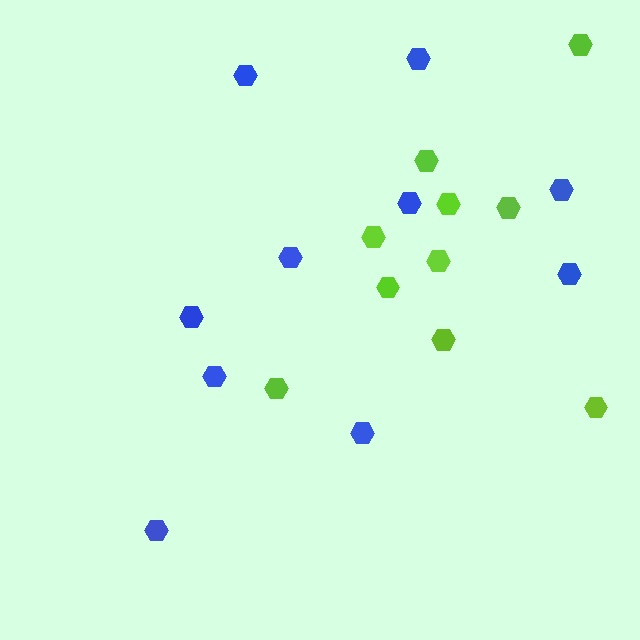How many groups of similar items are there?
There are 2 groups: one group of lime hexagons (10) and one group of blue hexagons (10).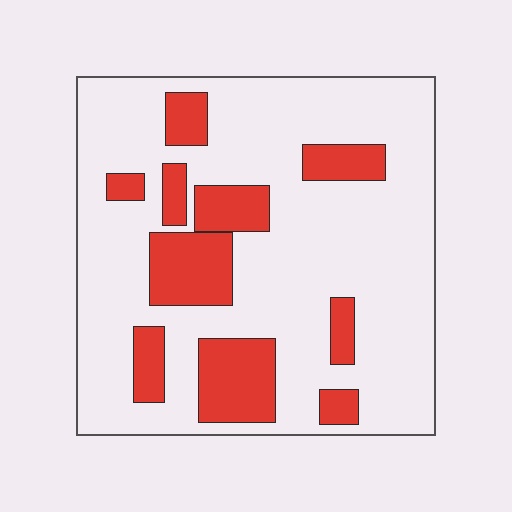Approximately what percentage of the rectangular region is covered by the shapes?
Approximately 25%.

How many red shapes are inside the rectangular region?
10.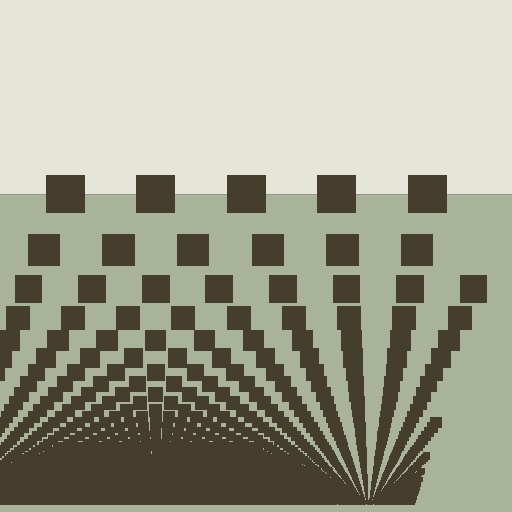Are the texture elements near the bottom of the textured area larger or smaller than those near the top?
Smaller. The gradient is inverted — elements near the bottom are smaller and denser.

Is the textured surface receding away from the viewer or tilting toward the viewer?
The surface appears to tilt toward the viewer. Texture elements get larger and sparser toward the top.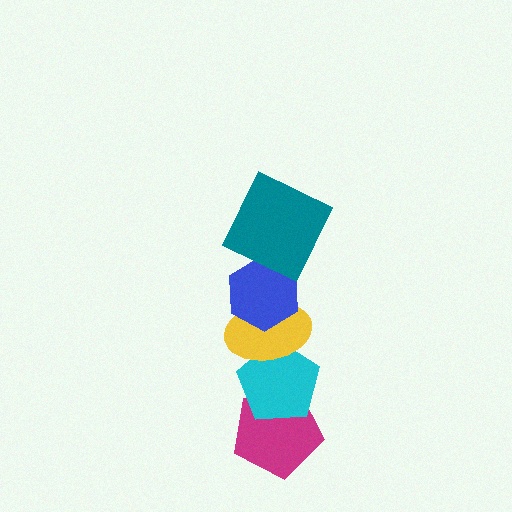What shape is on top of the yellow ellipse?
The blue hexagon is on top of the yellow ellipse.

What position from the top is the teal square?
The teal square is 1st from the top.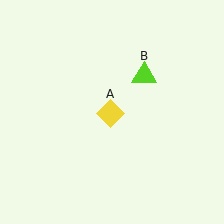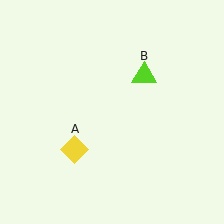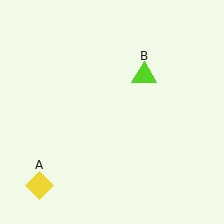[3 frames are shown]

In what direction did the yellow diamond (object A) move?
The yellow diamond (object A) moved down and to the left.